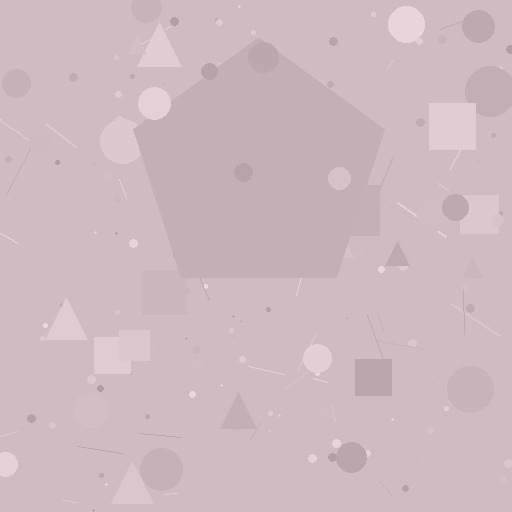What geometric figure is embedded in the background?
A pentagon is embedded in the background.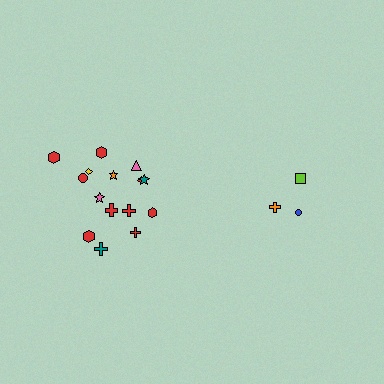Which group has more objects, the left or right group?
The left group.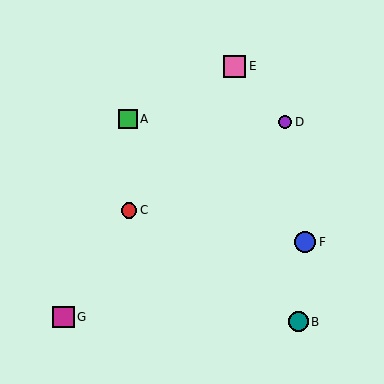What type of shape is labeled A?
Shape A is a green square.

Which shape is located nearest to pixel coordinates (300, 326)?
The teal circle (labeled B) at (298, 322) is nearest to that location.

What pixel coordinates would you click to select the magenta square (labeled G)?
Click at (64, 317) to select the magenta square G.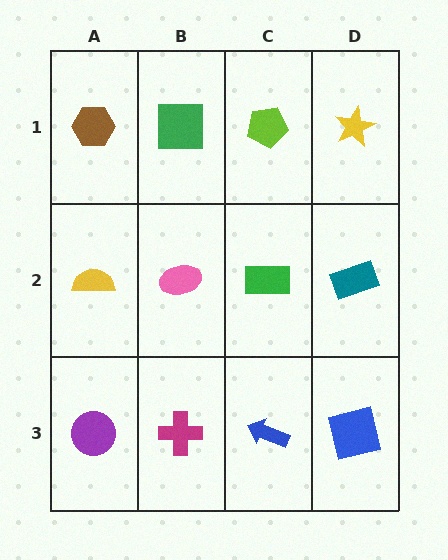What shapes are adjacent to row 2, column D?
A yellow star (row 1, column D), a blue square (row 3, column D), a green rectangle (row 2, column C).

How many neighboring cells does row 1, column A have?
2.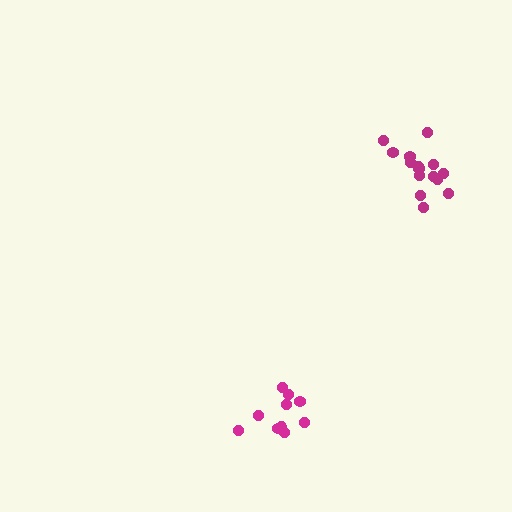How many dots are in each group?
Group 1: 10 dots, Group 2: 15 dots (25 total).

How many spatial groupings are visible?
There are 2 spatial groupings.